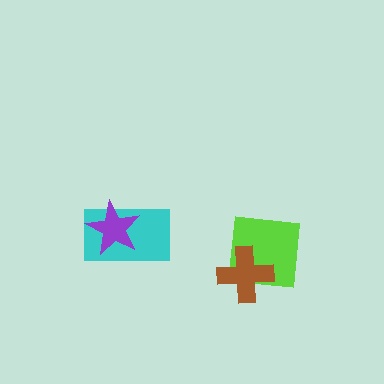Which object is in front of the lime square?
The brown cross is in front of the lime square.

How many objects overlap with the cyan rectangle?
1 object overlaps with the cyan rectangle.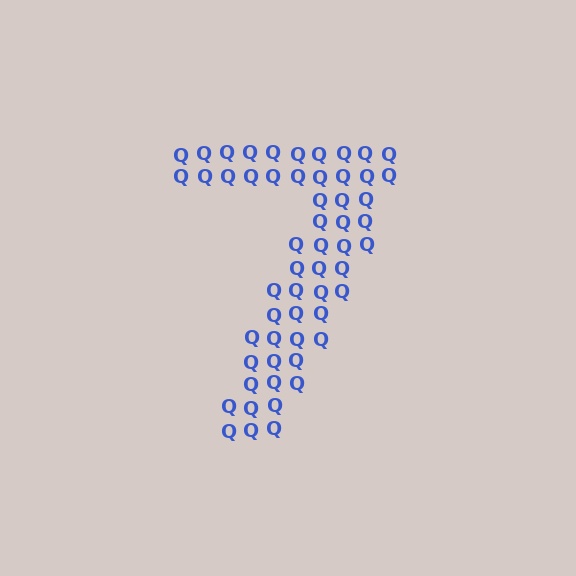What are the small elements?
The small elements are letter Q's.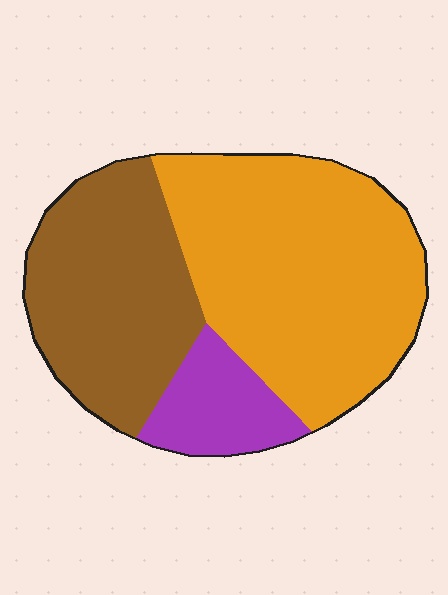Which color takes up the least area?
Purple, at roughly 15%.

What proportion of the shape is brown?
Brown covers roughly 35% of the shape.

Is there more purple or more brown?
Brown.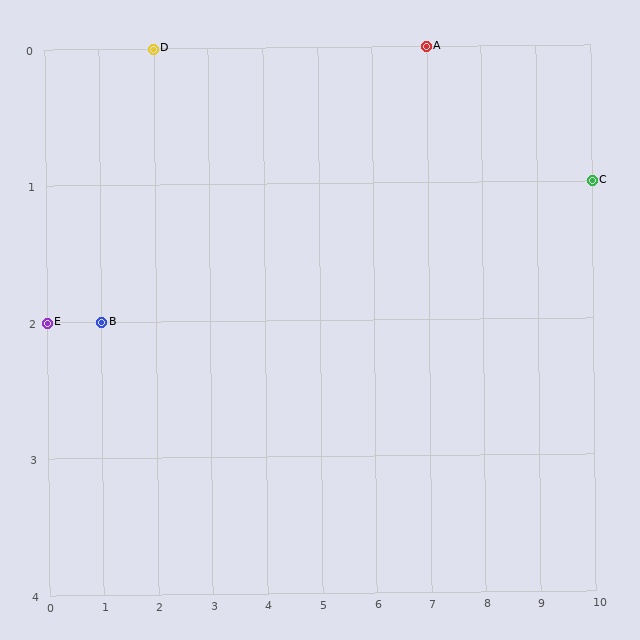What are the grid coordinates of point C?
Point C is at grid coordinates (10, 1).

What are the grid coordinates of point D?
Point D is at grid coordinates (2, 0).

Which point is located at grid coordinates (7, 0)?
Point A is at (7, 0).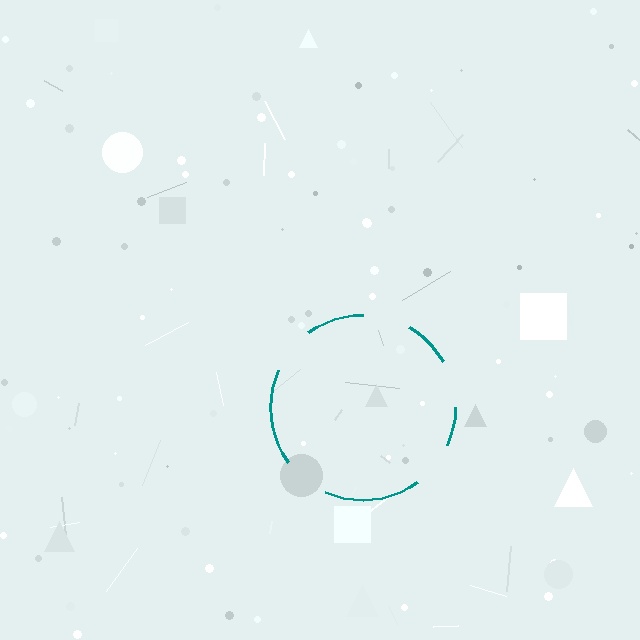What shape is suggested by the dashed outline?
The dashed outline suggests a circle.